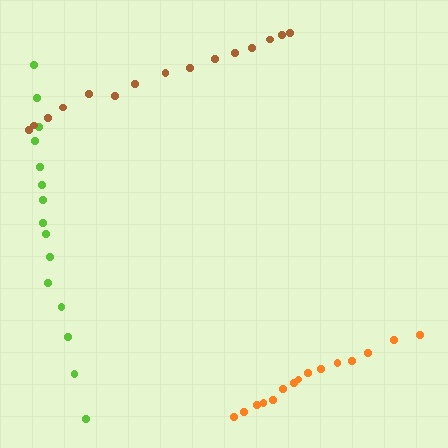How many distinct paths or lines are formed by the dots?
There are 3 distinct paths.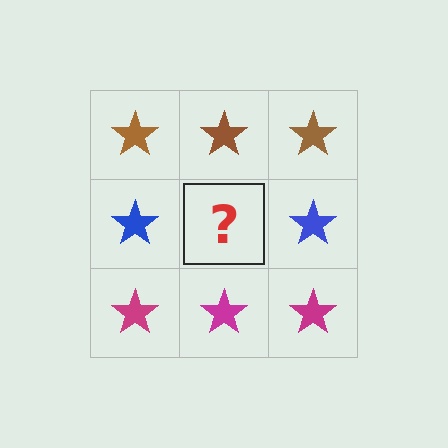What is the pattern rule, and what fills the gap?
The rule is that each row has a consistent color. The gap should be filled with a blue star.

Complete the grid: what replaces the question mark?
The question mark should be replaced with a blue star.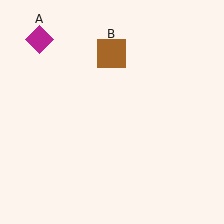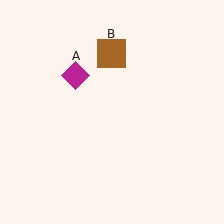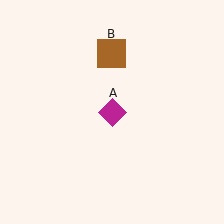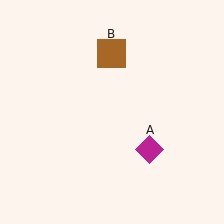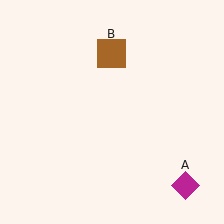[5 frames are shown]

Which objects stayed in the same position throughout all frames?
Brown square (object B) remained stationary.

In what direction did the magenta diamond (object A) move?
The magenta diamond (object A) moved down and to the right.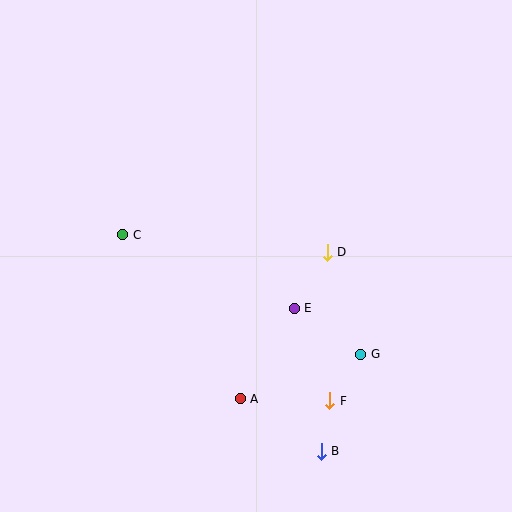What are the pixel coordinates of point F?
Point F is at (330, 401).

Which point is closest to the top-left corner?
Point C is closest to the top-left corner.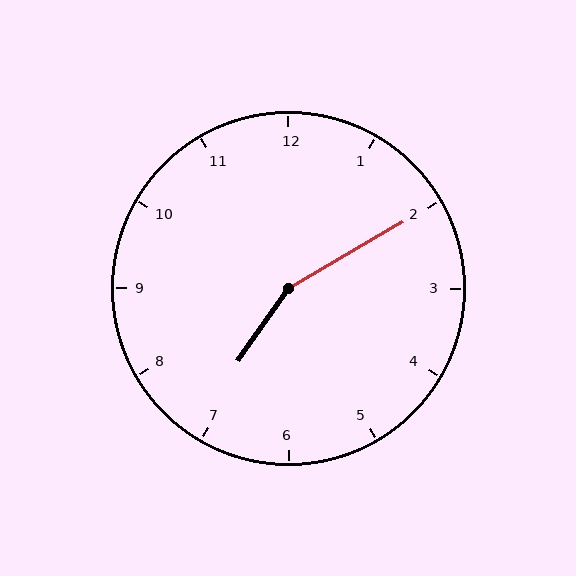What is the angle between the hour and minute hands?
Approximately 155 degrees.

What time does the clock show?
7:10.